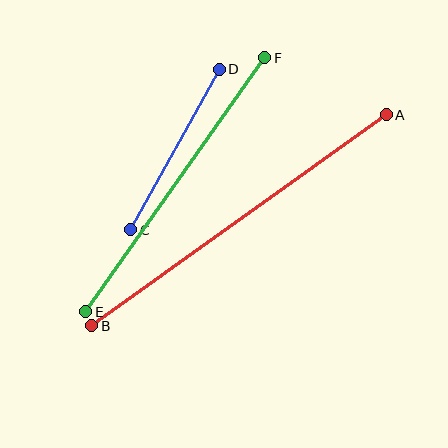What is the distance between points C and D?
The distance is approximately 183 pixels.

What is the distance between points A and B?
The distance is approximately 362 pixels.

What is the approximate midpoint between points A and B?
The midpoint is at approximately (239, 220) pixels.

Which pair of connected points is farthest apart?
Points A and B are farthest apart.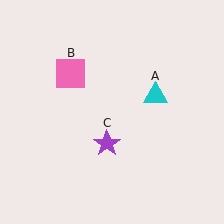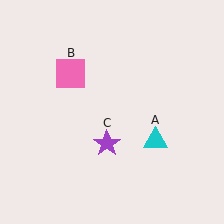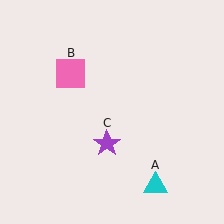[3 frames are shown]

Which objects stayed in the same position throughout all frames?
Pink square (object B) and purple star (object C) remained stationary.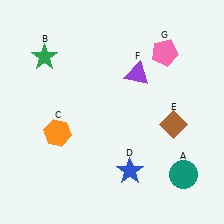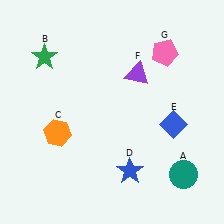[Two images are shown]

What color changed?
The diamond (E) changed from brown in Image 1 to blue in Image 2.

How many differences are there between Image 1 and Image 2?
There is 1 difference between the two images.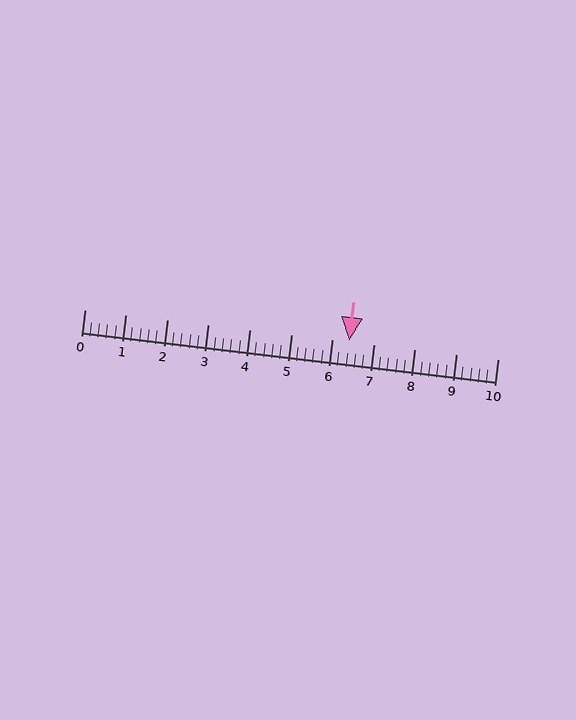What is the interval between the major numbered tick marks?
The major tick marks are spaced 1 units apart.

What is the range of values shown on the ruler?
The ruler shows values from 0 to 10.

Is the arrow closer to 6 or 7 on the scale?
The arrow is closer to 6.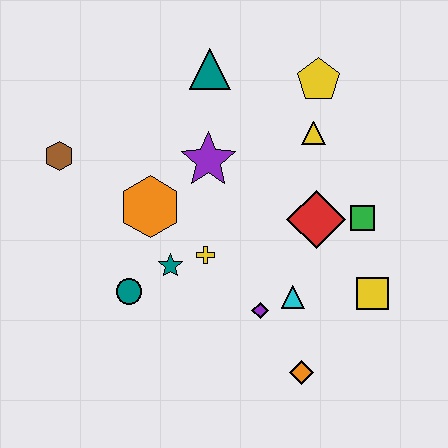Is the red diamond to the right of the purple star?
Yes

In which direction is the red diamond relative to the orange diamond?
The red diamond is above the orange diamond.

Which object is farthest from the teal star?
The yellow pentagon is farthest from the teal star.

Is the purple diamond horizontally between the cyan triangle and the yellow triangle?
No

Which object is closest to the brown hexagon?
The orange hexagon is closest to the brown hexagon.